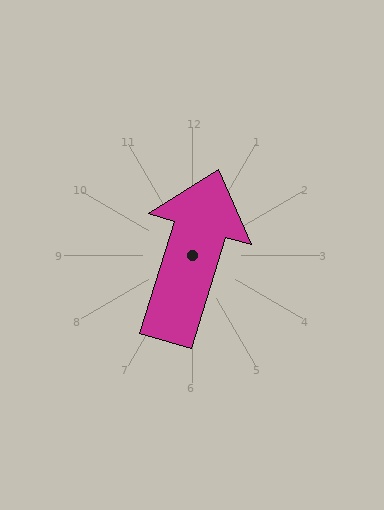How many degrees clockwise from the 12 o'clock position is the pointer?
Approximately 17 degrees.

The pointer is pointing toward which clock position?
Roughly 1 o'clock.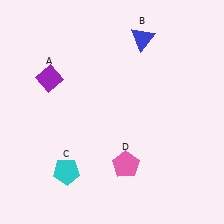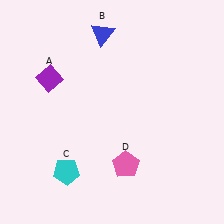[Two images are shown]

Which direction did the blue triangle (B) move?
The blue triangle (B) moved left.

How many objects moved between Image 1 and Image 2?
1 object moved between the two images.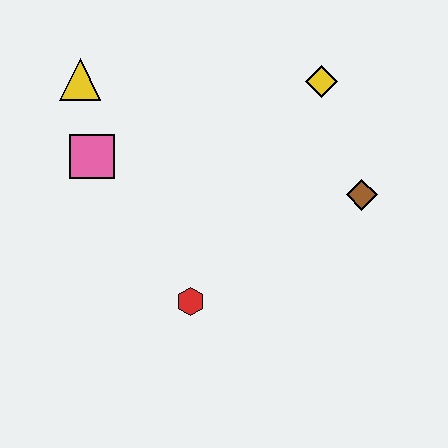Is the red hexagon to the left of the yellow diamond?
Yes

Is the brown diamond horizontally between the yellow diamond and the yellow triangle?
No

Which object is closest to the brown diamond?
The yellow diamond is closest to the brown diamond.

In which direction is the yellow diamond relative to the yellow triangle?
The yellow diamond is to the right of the yellow triangle.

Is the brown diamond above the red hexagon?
Yes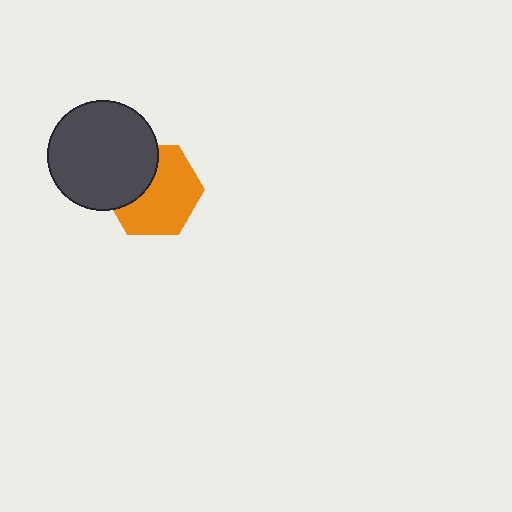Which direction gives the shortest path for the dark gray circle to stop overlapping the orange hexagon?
Moving toward the upper-left gives the shortest separation.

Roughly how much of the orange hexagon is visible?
Most of it is visible (roughly 65%).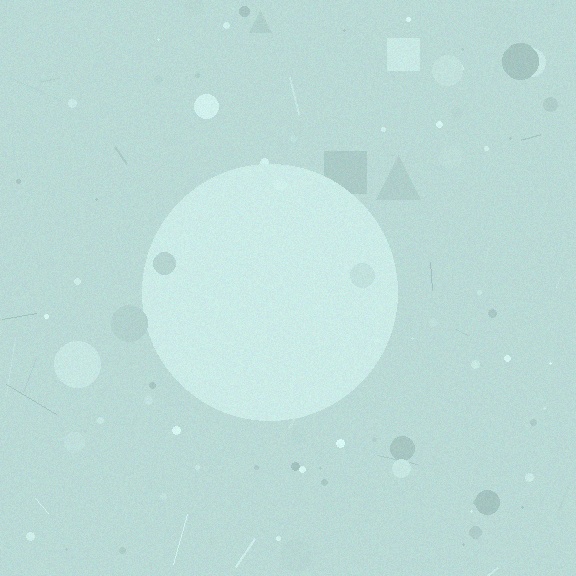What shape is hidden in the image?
A circle is hidden in the image.